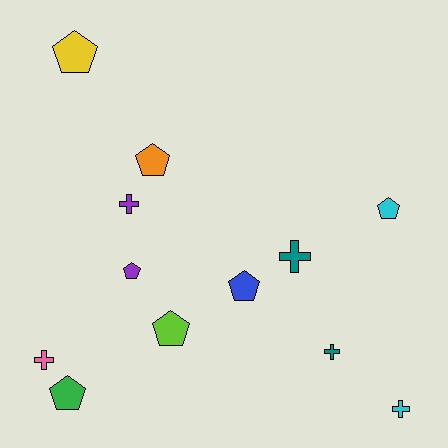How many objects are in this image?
There are 12 objects.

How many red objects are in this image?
There are no red objects.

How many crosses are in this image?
There are 5 crosses.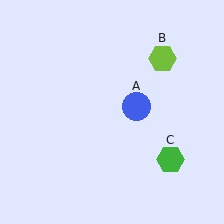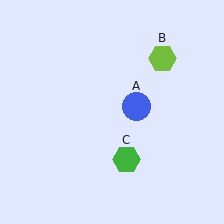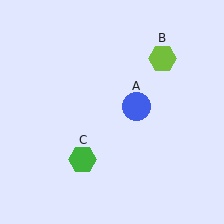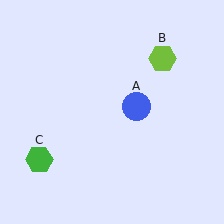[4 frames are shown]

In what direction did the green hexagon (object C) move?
The green hexagon (object C) moved left.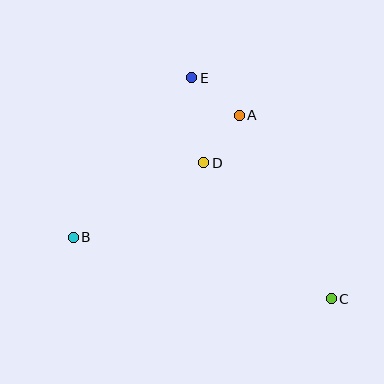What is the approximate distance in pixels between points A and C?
The distance between A and C is approximately 205 pixels.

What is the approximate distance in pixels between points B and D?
The distance between B and D is approximately 150 pixels.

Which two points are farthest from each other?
Points B and C are farthest from each other.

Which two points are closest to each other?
Points A and D are closest to each other.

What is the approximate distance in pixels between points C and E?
The distance between C and E is approximately 261 pixels.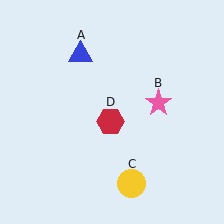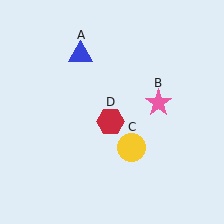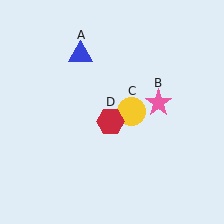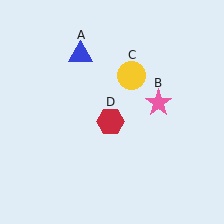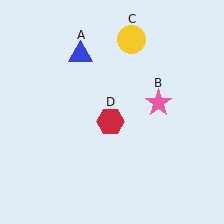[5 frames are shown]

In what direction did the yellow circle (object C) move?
The yellow circle (object C) moved up.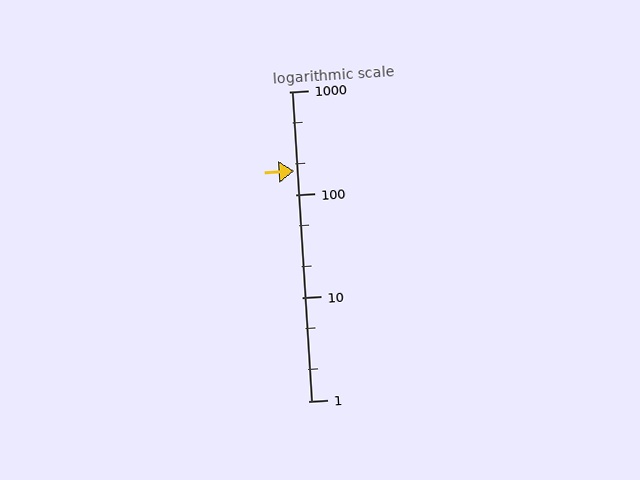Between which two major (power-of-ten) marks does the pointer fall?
The pointer is between 100 and 1000.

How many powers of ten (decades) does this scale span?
The scale spans 3 decades, from 1 to 1000.